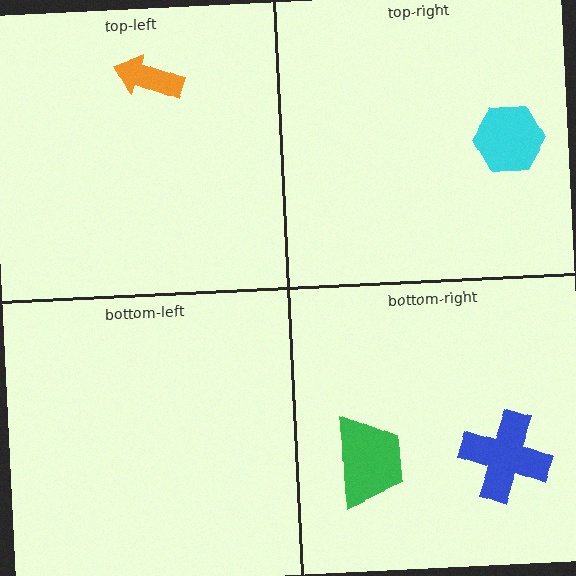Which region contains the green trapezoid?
The bottom-right region.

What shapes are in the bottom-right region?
The blue cross, the green trapezoid.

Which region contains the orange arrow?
The top-left region.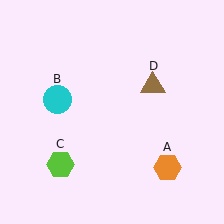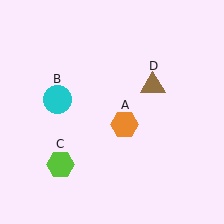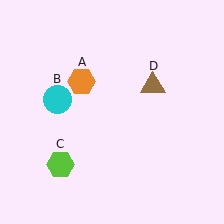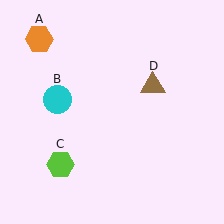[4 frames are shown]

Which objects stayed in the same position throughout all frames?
Cyan circle (object B) and lime hexagon (object C) and brown triangle (object D) remained stationary.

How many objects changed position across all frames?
1 object changed position: orange hexagon (object A).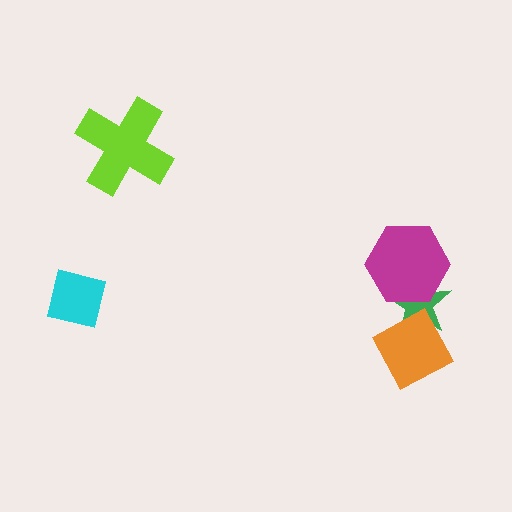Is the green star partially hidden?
Yes, it is partially covered by another shape.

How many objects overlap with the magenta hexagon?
1 object overlaps with the magenta hexagon.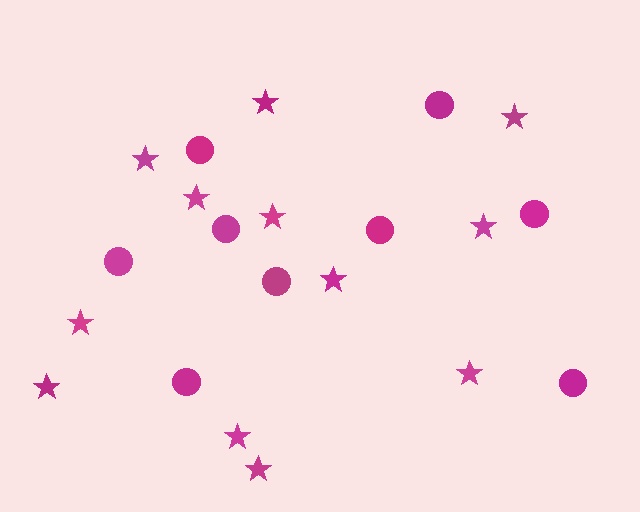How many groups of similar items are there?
There are 2 groups: one group of circles (9) and one group of stars (12).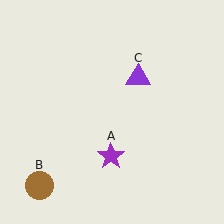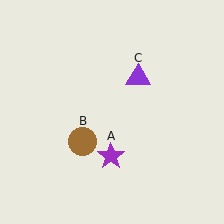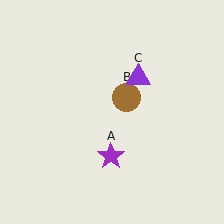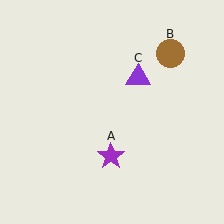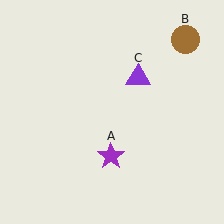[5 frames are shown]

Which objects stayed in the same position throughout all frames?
Purple star (object A) and purple triangle (object C) remained stationary.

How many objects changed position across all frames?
1 object changed position: brown circle (object B).